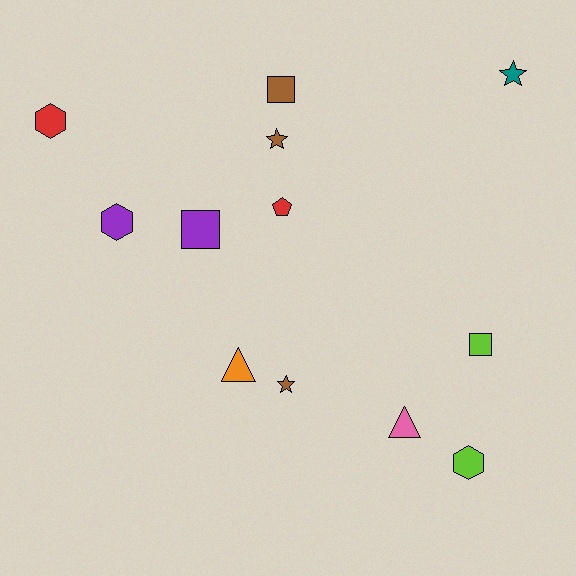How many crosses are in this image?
There are no crosses.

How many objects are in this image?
There are 12 objects.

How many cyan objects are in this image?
There are no cyan objects.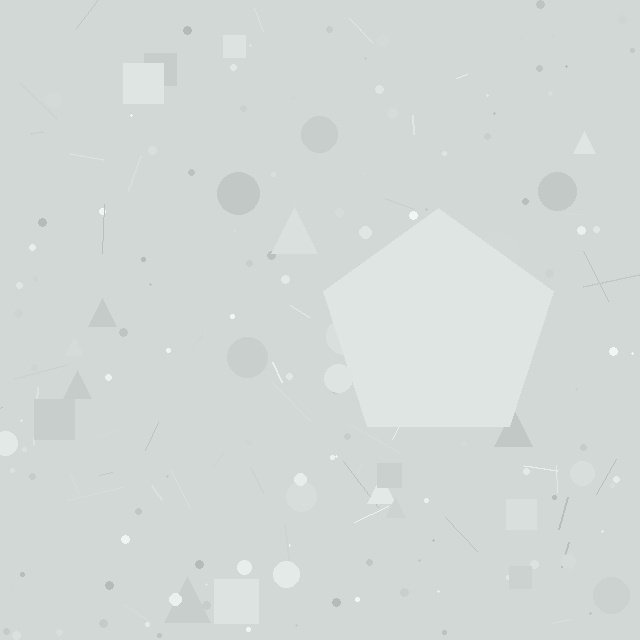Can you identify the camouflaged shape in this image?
The camouflaged shape is a pentagon.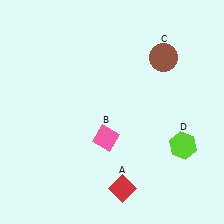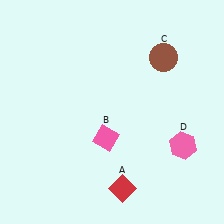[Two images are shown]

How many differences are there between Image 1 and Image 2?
There is 1 difference between the two images.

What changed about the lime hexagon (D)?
In Image 1, D is lime. In Image 2, it changed to pink.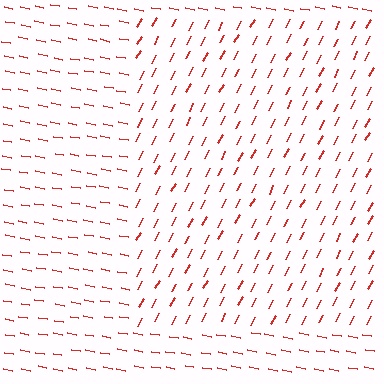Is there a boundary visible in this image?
Yes, there is a texture boundary formed by a change in line orientation.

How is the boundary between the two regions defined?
The boundary is defined purely by a change in line orientation (approximately 73 degrees difference). All lines are the same color and thickness.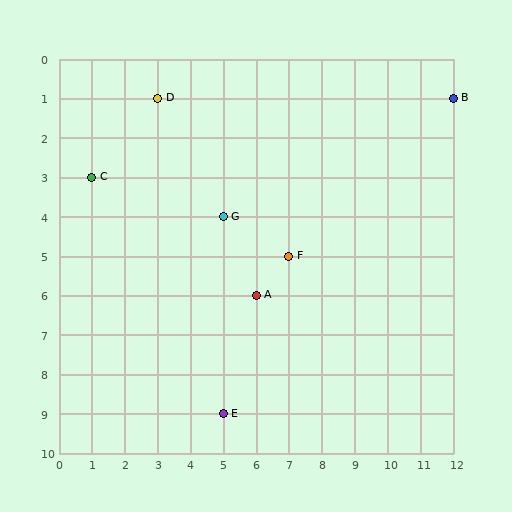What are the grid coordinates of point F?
Point F is at grid coordinates (7, 5).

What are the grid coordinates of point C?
Point C is at grid coordinates (1, 3).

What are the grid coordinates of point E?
Point E is at grid coordinates (5, 9).